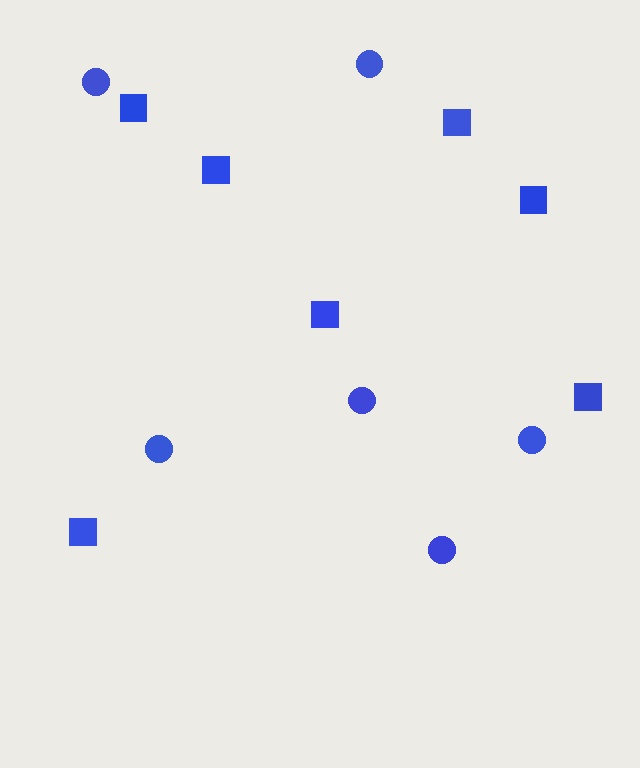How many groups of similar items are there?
There are 2 groups: one group of squares (7) and one group of circles (6).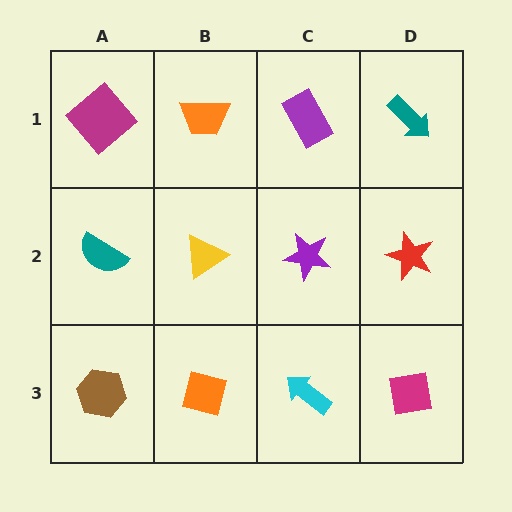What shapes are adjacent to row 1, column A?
A teal semicircle (row 2, column A), an orange trapezoid (row 1, column B).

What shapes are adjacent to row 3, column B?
A yellow triangle (row 2, column B), a brown hexagon (row 3, column A), a cyan arrow (row 3, column C).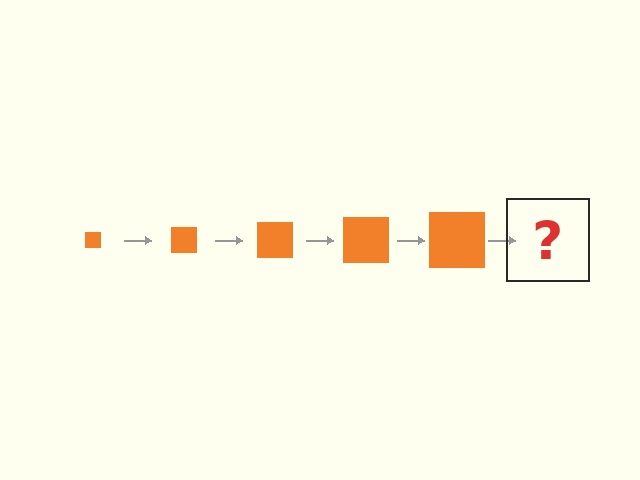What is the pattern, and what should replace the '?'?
The pattern is that the square gets progressively larger each step. The '?' should be an orange square, larger than the previous one.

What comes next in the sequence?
The next element should be an orange square, larger than the previous one.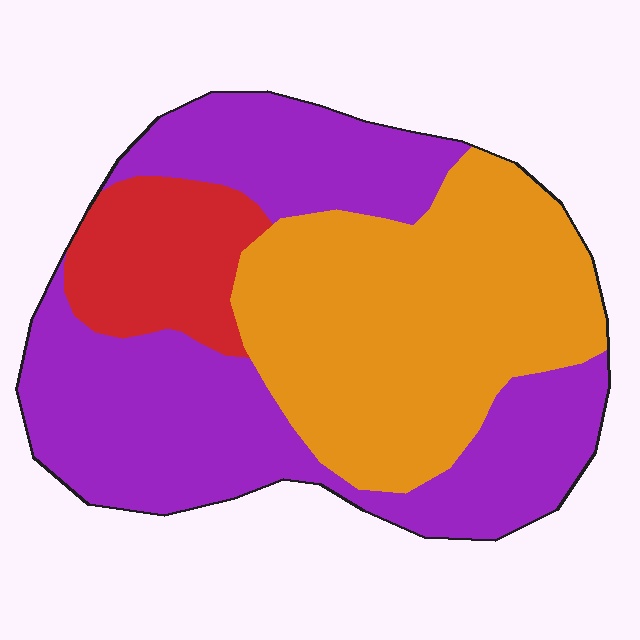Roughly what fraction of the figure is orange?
Orange takes up about two fifths (2/5) of the figure.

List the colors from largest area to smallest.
From largest to smallest: purple, orange, red.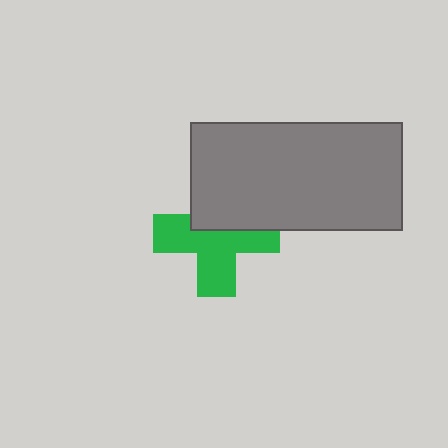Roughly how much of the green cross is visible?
About half of it is visible (roughly 61%).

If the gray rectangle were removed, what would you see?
You would see the complete green cross.